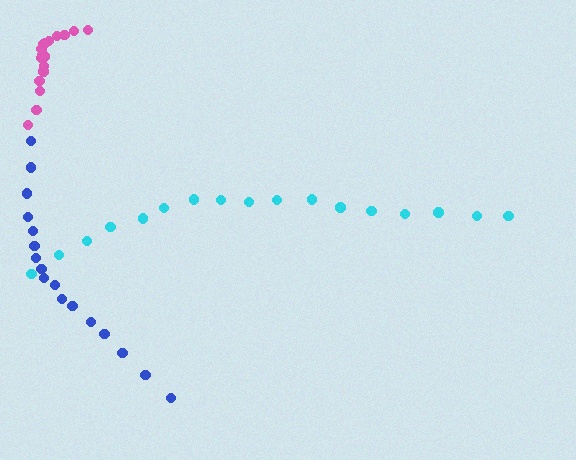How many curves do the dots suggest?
There are 3 distinct paths.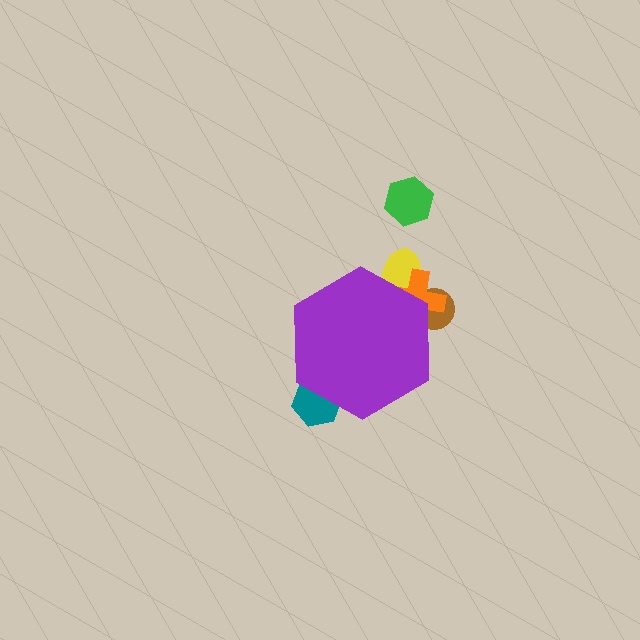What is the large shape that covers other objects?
A purple hexagon.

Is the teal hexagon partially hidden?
Yes, the teal hexagon is partially hidden behind the purple hexagon.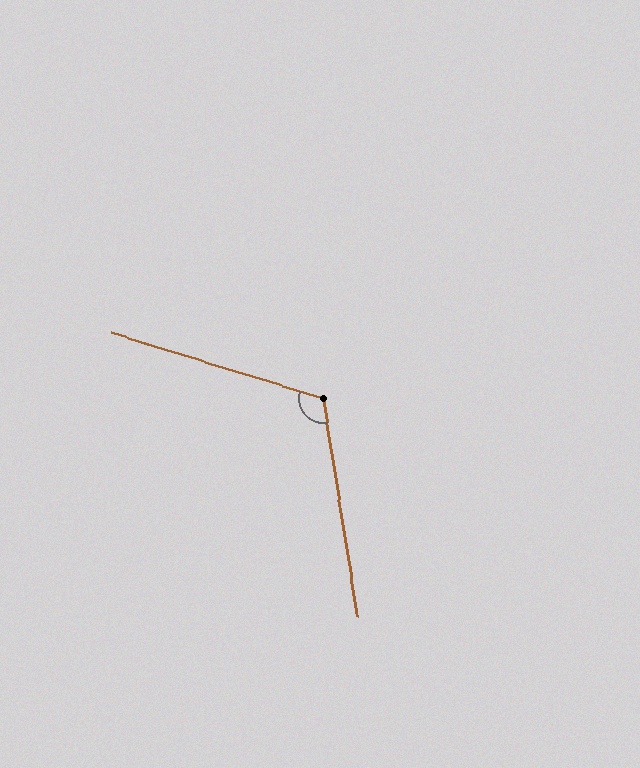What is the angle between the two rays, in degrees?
Approximately 116 degrees.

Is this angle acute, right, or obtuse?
It is obtuse.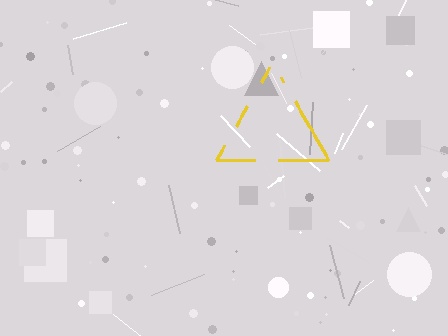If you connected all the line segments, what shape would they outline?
They would outline a triangle.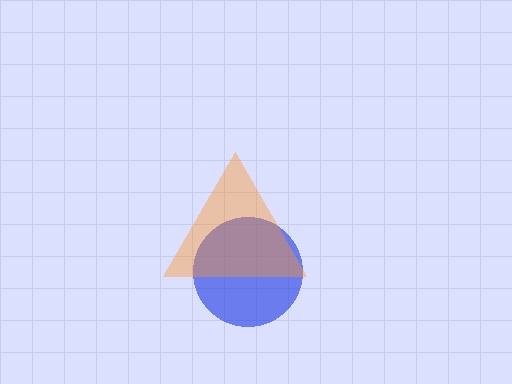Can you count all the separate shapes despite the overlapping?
Yes, there are 2 separate shapes.